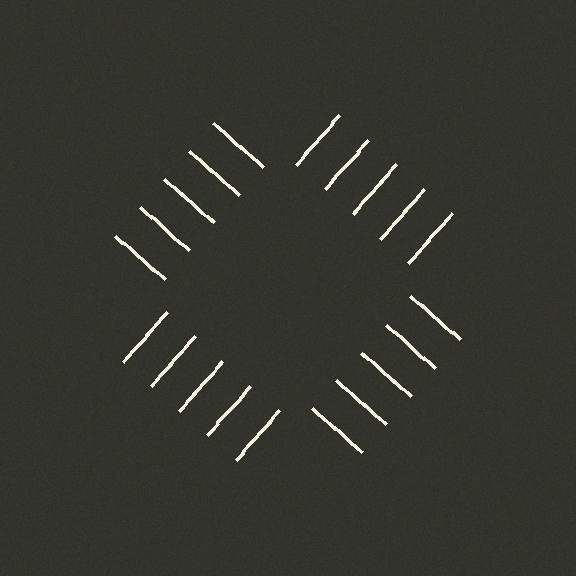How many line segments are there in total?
20 — 5 along each of the 4 edges.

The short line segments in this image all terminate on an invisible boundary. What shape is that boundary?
An illusory square — the line segments terminate on its edges but no continuous stroke is drawn.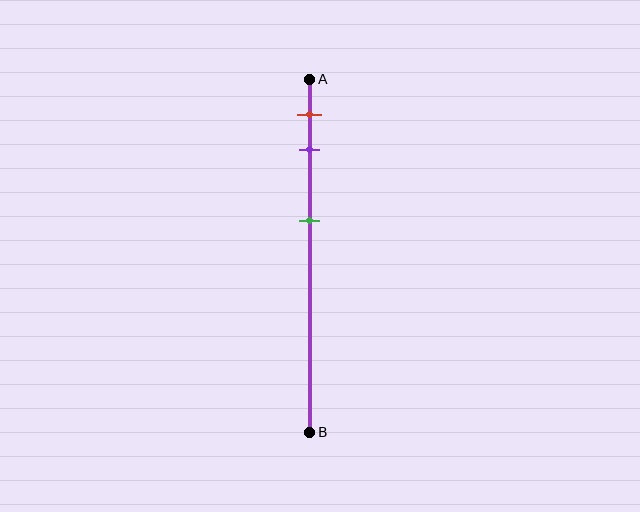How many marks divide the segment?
There are 3 marks dividing the segment.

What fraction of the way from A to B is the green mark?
The green mark is approximately 40% (0.4) of the way from A to B.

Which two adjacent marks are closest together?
The red and purple marks are the closest adjacent pair.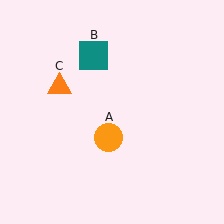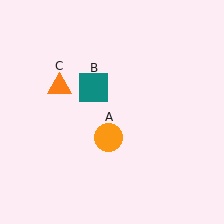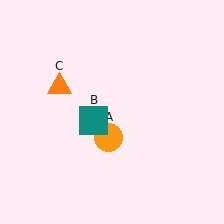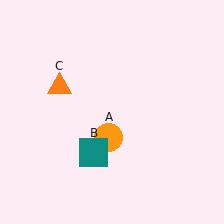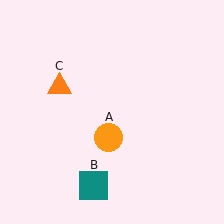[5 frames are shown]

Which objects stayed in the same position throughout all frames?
Orange circle (object A) and orange triangle (object C) remained stationary.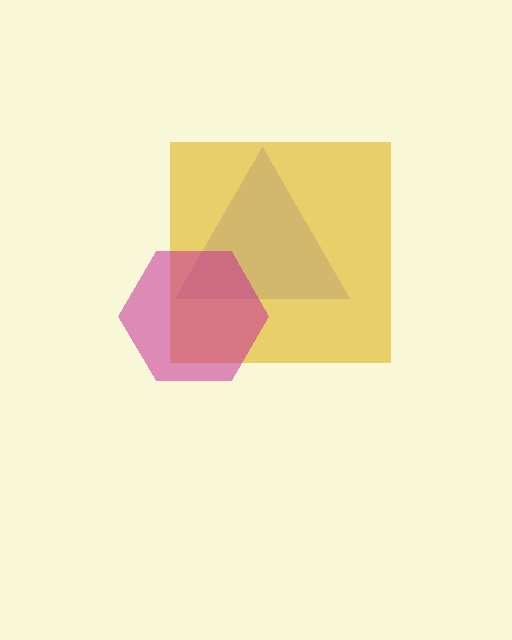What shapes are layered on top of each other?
The layered shapes are: a blue triangle, a yellow square, a magenta hexagon.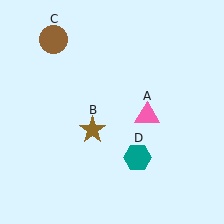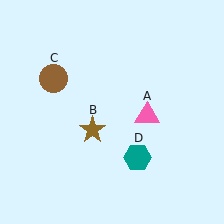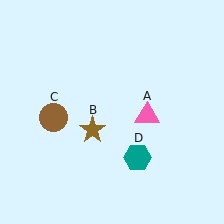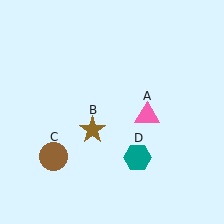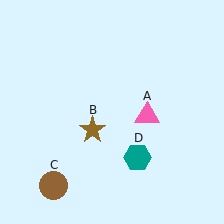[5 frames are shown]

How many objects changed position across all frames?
1 object changed position: brown circle (object C).